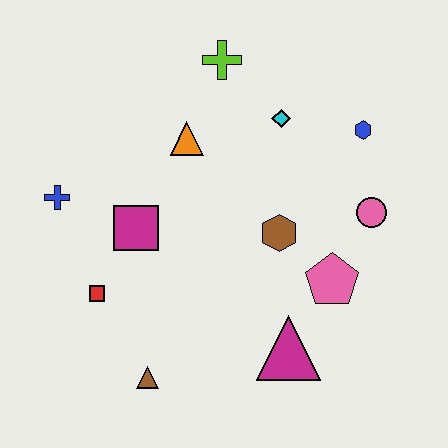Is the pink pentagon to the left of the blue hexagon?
Yes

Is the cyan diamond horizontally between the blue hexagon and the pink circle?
No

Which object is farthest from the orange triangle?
The brown triangle is farthest from the orange triangle.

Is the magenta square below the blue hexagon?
Yes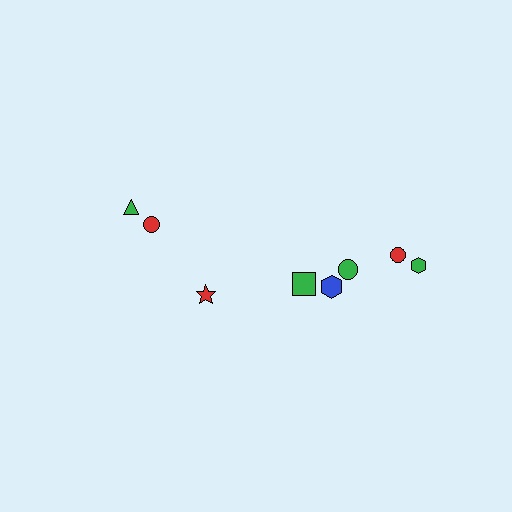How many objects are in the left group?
There are 3 objects.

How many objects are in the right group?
There are 5 objects.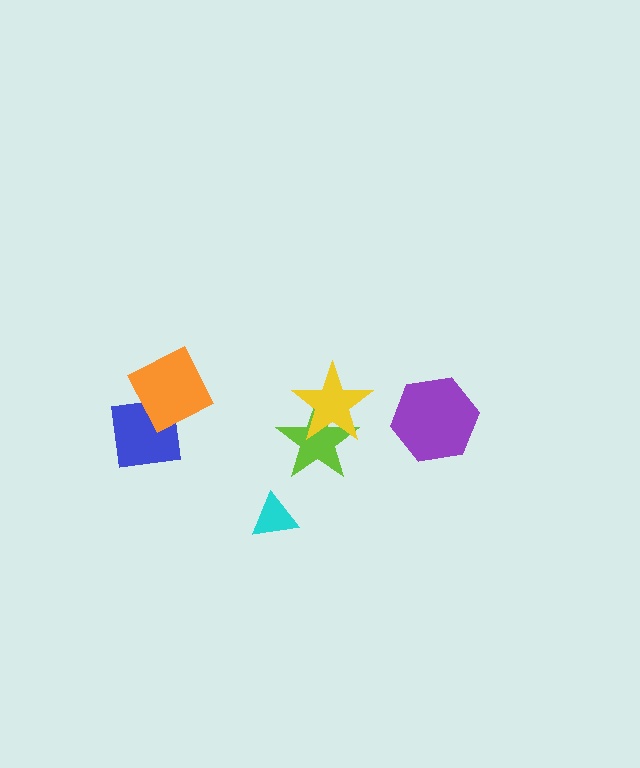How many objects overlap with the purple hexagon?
0 objects overlap with the purple hexagon.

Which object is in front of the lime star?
The yellow star is in front of the lime star.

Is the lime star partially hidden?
Yes, it is partially covered by another shape.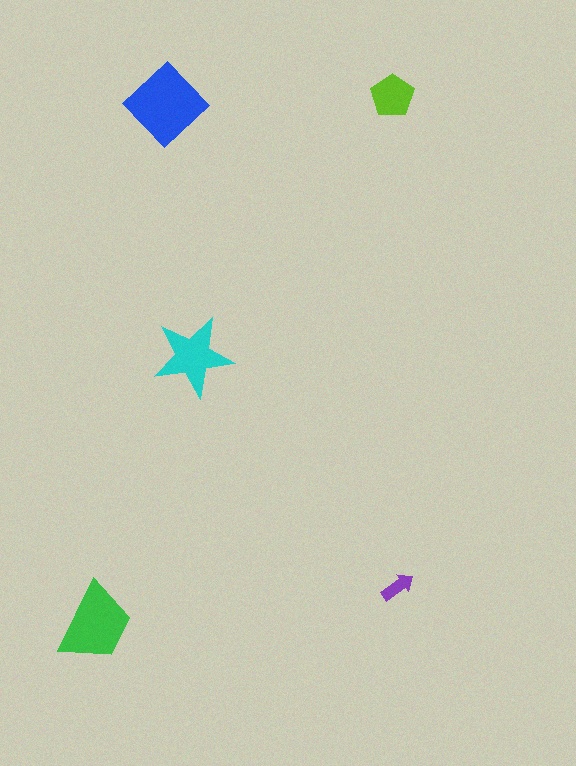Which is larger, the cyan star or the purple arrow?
The cyan star.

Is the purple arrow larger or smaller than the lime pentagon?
Smaller.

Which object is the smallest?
The purple arrow.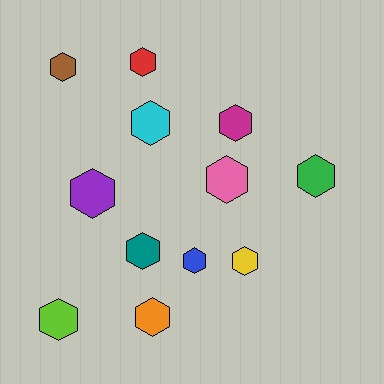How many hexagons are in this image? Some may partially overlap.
There are 12 hexagons.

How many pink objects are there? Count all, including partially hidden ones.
There is 1 pink object.